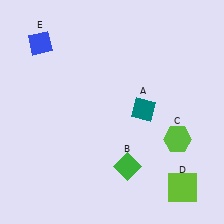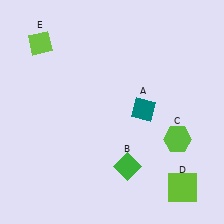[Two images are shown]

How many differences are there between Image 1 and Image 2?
There is 1 difference between the two images.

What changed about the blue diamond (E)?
In Image 1, E is blue. In Image 2, it changed to lime.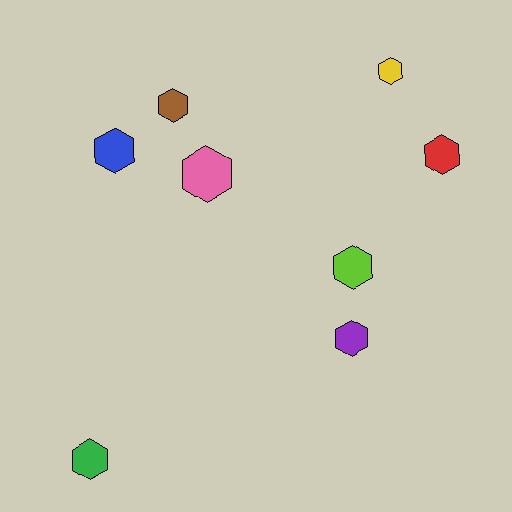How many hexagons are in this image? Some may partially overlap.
There are 8 hexagons.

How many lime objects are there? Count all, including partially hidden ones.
There is 1 lime object.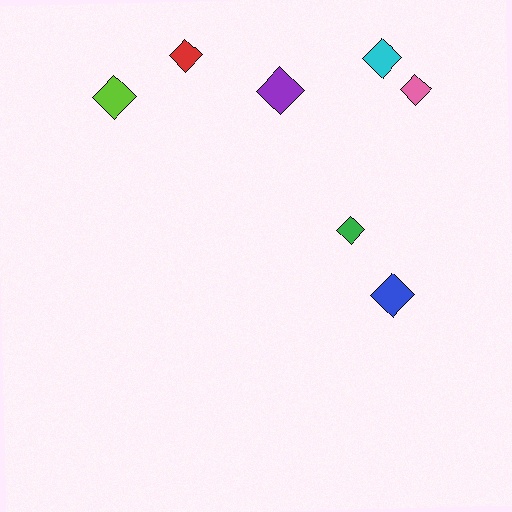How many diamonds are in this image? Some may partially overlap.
There are 7 diamonds.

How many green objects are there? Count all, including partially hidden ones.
There is 1 green object.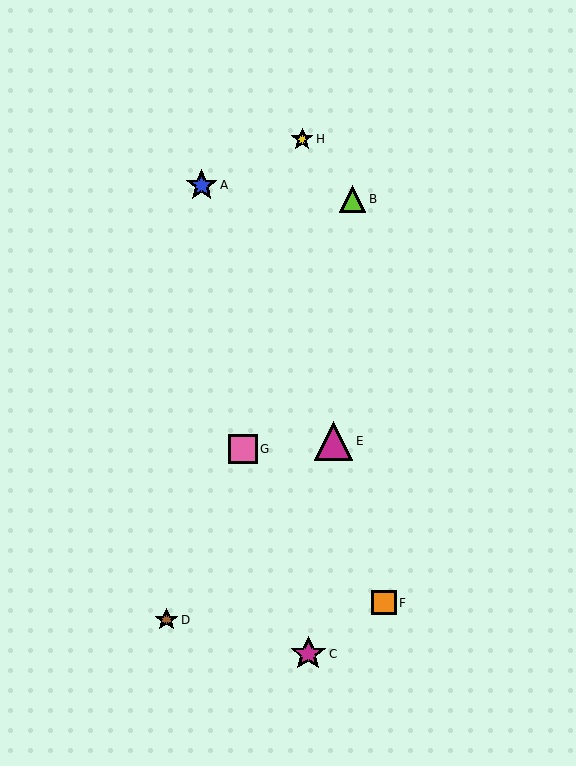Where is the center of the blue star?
The center of the blue star is at (202, 185).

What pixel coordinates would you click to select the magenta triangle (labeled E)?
Click at (334, 441) to select the magenta triangle E.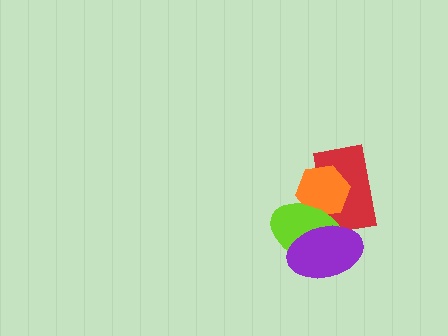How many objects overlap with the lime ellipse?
3 objects overlap with the lime ellipse.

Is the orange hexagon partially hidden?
Yes, it is partially covered by another shape.